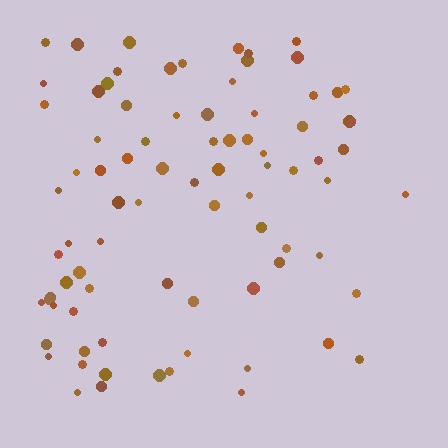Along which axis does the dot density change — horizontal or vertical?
Horizontal.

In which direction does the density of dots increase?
From right to left, with the left side densest.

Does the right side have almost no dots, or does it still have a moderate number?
Still a moderate number, just noticeably fewer than the left.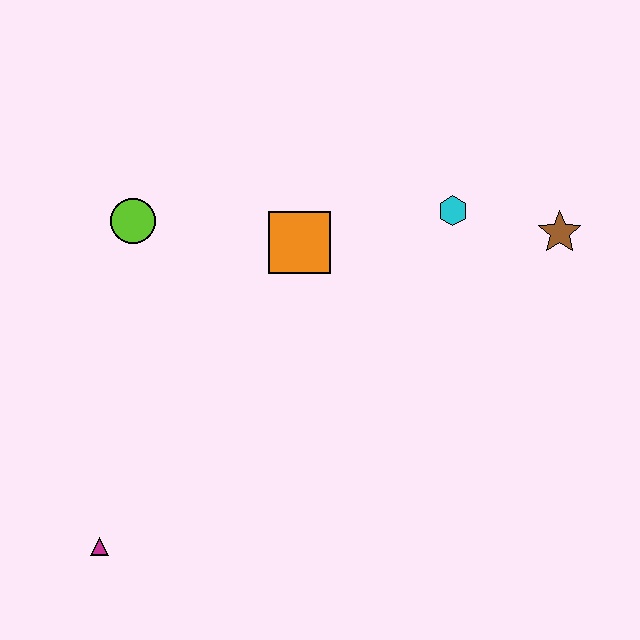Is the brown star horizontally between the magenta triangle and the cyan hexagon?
No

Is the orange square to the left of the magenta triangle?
No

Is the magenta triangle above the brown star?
No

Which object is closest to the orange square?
The cyan hexagon is closest to the orange square.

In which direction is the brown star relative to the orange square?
The brown star is to the right of the orange square.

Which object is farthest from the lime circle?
The brown star is farthest from the lime circle.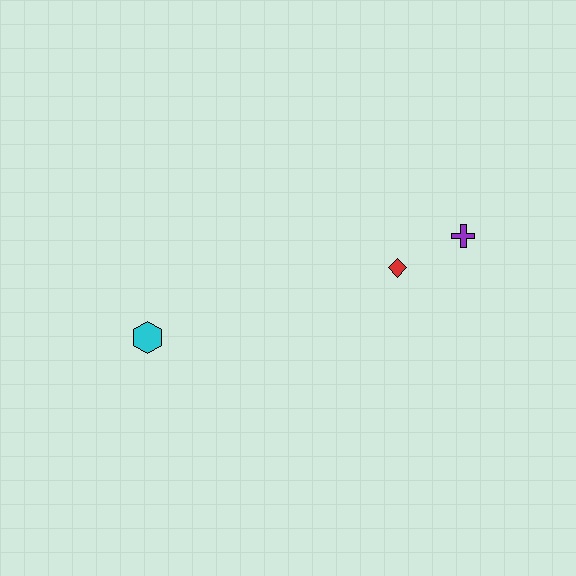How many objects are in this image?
There are 3 objects.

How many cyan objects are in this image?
There is 1 cyan object.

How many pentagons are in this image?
There are no pentagons.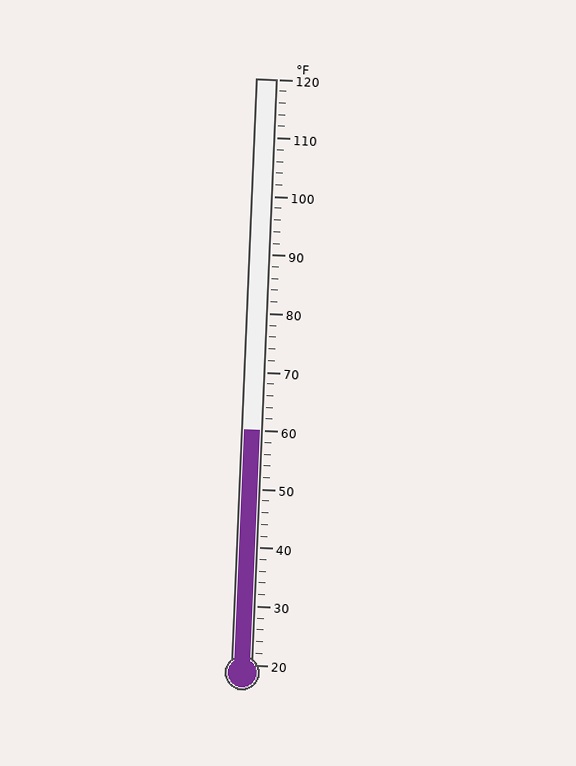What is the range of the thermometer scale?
The thermometer scale ranges from 20°F to 120°F.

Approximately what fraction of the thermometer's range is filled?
The thermometer is filled to approximately 40% of its range.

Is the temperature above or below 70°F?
The temperature is below 70°F.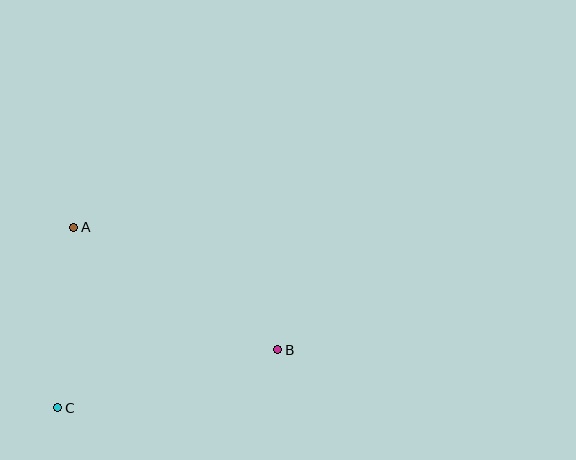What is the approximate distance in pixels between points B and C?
The distance between B and C is approximately 228 pixels.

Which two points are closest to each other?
Points A and C are closest to each other.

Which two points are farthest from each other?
Points A and B are farthest from each other.